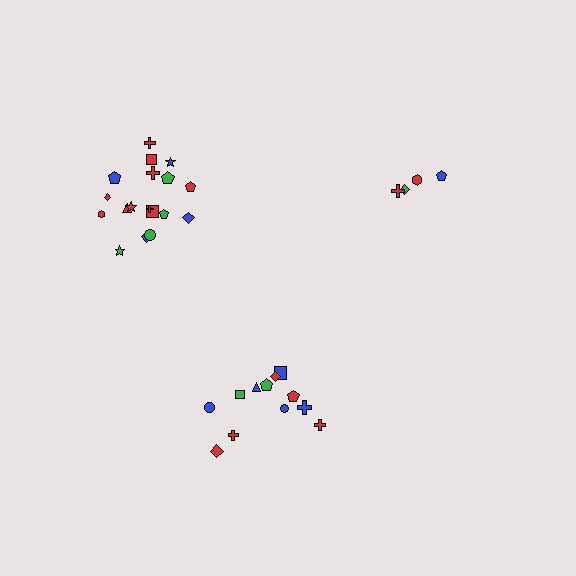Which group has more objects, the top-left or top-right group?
The top-left group.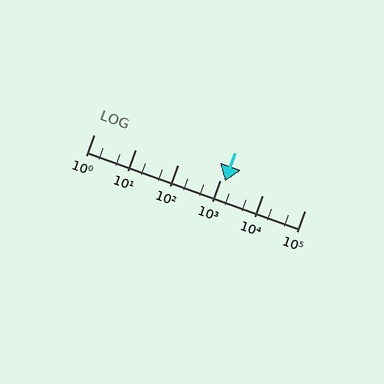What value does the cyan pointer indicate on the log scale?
The pointer indicates approximately 1300.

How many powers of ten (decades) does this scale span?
The scale spans 5 decades, from 1 to 100000.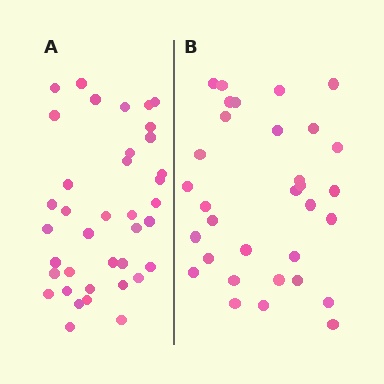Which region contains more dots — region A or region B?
Region A (the left region) has more dots.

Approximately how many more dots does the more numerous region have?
Region A has about 6 more dots than region B.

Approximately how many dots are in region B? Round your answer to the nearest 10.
About 30 dots. (The exact count is 32, which rounds to 30.)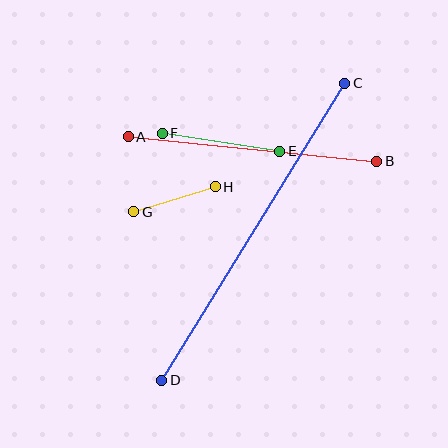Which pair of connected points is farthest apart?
Points C and D are farthest apart.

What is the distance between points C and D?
The distance is approximately 349 pixels.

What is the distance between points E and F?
The distance is approximately 119 pixels.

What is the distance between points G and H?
The distance is approximately 85 pixels.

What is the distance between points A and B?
The distance is approximately 249 pixels.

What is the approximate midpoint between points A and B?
The midpoint is at approximately (252, 149) pixels.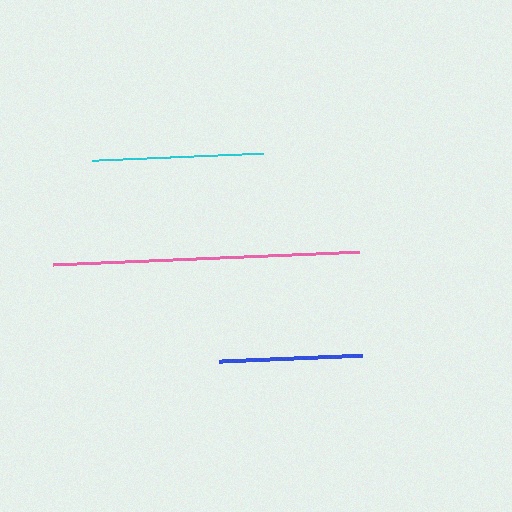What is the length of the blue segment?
The blue segment is approximately 143 pixels long.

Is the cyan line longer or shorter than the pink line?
The pink line is longer than the cyan line.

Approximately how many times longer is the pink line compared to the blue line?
The pink line is approximately 2.1 times the length of the blue line.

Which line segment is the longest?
The pink line is the longest at approximately 306 pixels.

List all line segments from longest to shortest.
From longest to shortest: pink, cyan, blue.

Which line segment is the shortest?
The blue line is the shortest at approximately 143 pixels.